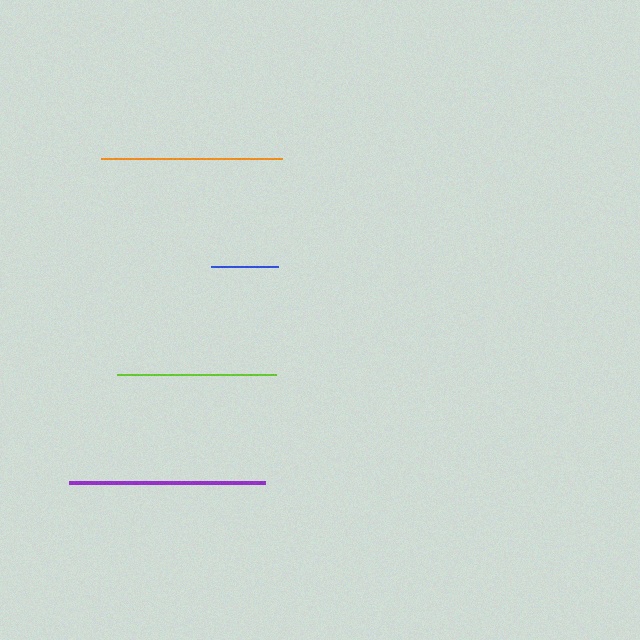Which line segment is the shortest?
The blue line is the shortest at approximately 67 pixels.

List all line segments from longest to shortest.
From longest to shortest: purple, orange, lime, blue.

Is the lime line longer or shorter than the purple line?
The purple line is longer than the lime line.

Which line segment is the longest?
The purple line is the longest at approximately 196 pixels.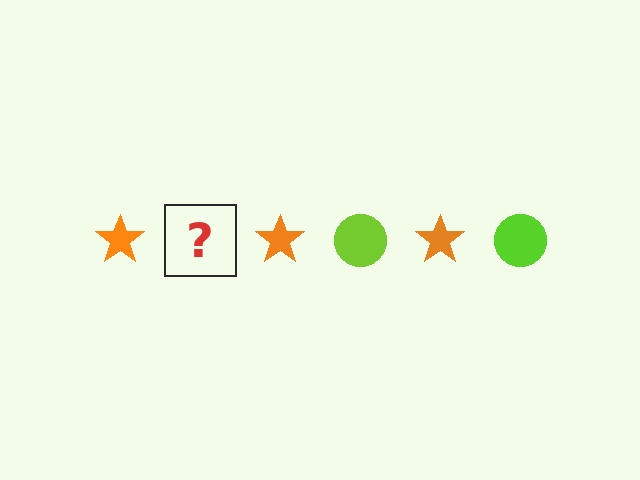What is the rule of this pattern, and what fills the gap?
The rule is that the pattern alternates between orange star and lime circle. The gap should be filled with a lime circle.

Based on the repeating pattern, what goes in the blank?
The blank should be a lime circle.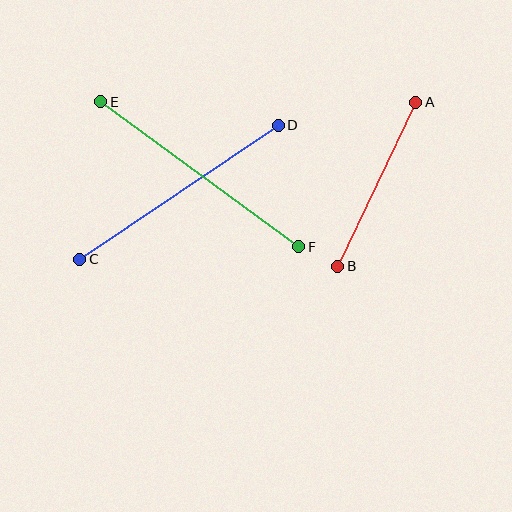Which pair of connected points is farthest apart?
Points E and F are farthest apart.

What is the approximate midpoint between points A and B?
The midpoint is at approximately (377, 184) pixels.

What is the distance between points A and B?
The distance is approximately 181 pixels.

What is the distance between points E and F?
The distance is approximately 245 pixels.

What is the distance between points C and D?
The distance is approximately 239 pixels.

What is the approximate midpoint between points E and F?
The midpoint is at approximately (200, 174) pixels.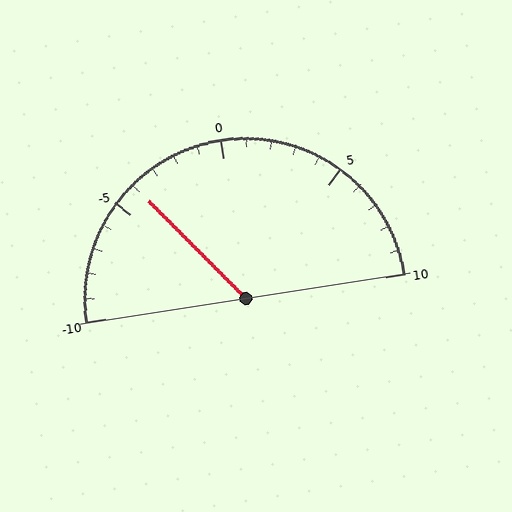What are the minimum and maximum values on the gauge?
The gauge ranges from -10 to 10.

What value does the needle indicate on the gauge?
The needle indicates approximately -4.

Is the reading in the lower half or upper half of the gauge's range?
The reading is in the lower half of the range (-10 to 10).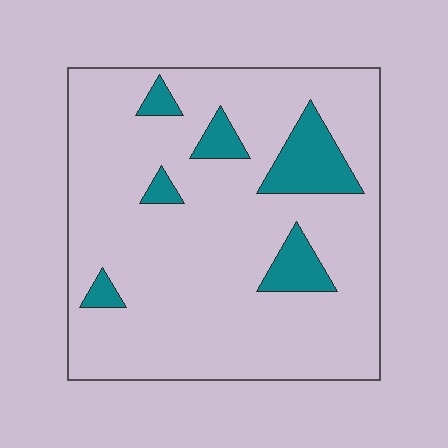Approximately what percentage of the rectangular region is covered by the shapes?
Approximately 15%.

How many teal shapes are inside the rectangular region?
6.